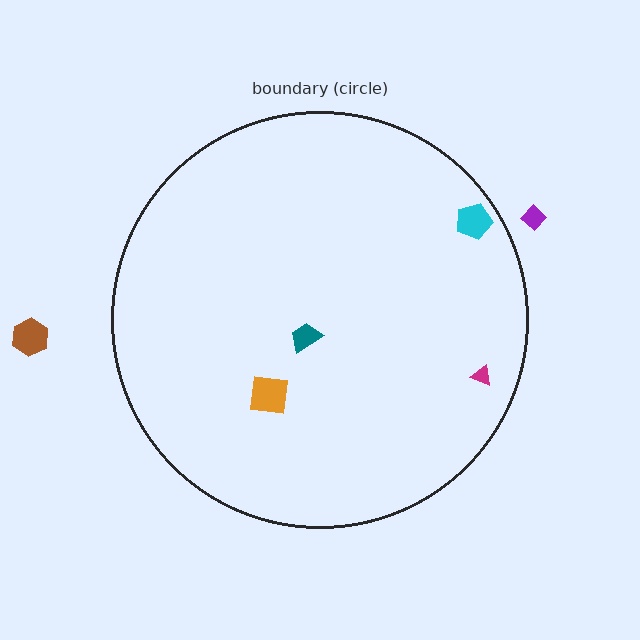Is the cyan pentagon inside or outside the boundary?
Inside.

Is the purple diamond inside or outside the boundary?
Outside.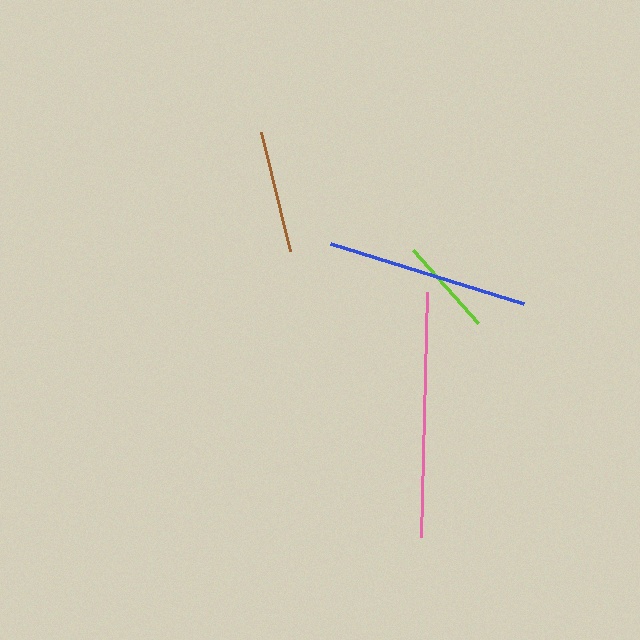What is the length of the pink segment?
The pink segment is approximately 245 pixels long.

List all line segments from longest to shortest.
From longest to shortest: pink, blue, brown, lime.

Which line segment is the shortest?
The lime line is the shortest at approximately 98 pixels.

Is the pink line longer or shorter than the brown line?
The pink line is longer than the brown line.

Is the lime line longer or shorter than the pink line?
The pink line is longer than the lime line.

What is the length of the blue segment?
The blue segment is approximately 203 pixels long.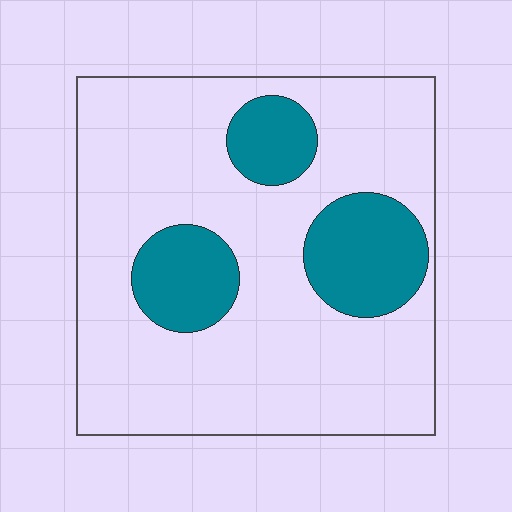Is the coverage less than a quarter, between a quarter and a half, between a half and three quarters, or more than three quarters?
Less than a quarter.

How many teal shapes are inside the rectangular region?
3.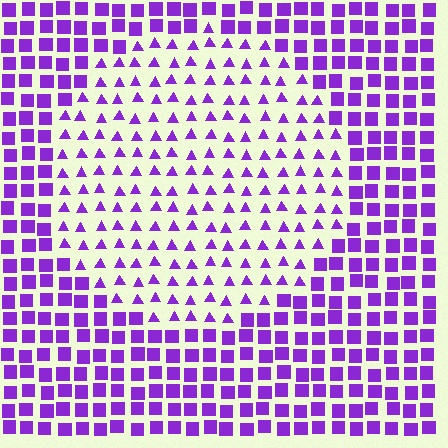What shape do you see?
I see a circle.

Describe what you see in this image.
The image is filled with small purple elements arranged in a uniform grid. A circle-shaped region contains triangles, while the surrounding area contains squares. The boundary is defined purely by the change in element shape.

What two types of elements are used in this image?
The image uses triangles inside the circle region and squares outside it.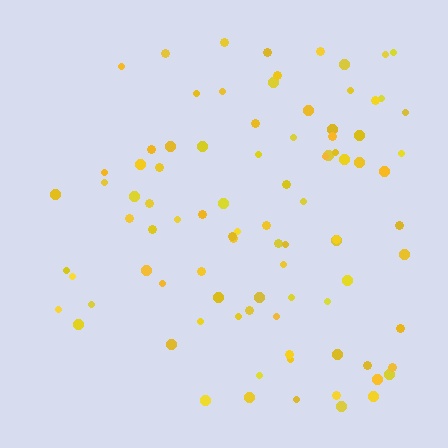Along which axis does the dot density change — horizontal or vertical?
Horizontal.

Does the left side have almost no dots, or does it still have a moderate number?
Still a moderate number, just noticeably fewer than the right.